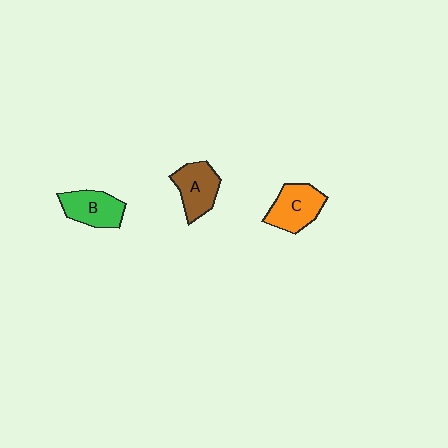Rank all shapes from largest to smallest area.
From largest to smallest: C (orange), B (green), A (brown).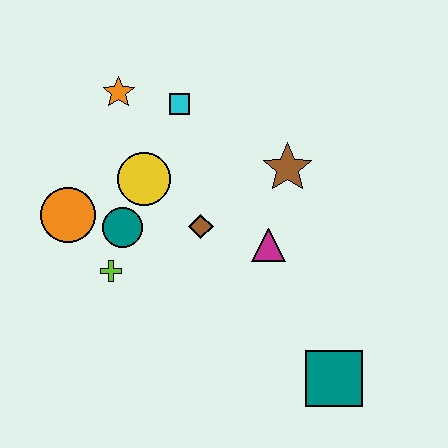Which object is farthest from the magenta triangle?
The orange star is farthest from the magenta triangle.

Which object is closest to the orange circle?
The teal circle is closest to the orange circle.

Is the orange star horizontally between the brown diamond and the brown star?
No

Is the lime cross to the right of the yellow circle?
No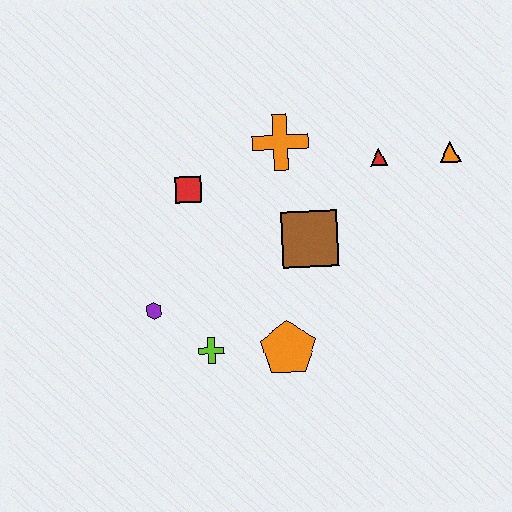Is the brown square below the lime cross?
No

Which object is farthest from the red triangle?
The purple hexagon is farthest from the red triangle.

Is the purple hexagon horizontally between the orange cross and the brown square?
No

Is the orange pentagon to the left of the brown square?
Yes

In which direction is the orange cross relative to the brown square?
The orange cross is above the brown square.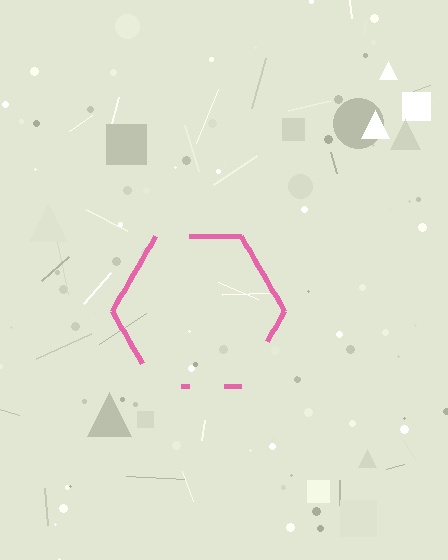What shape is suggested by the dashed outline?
The dashed outline suggests a hexagon.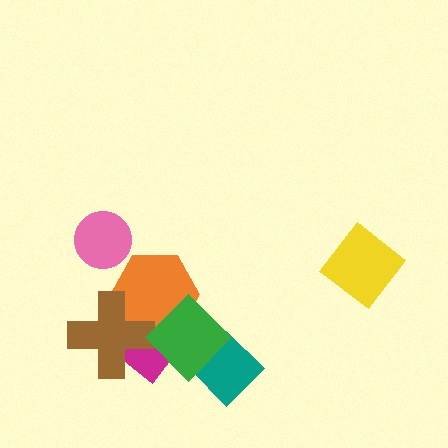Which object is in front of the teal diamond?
The green diamond is in front of the teal diamond.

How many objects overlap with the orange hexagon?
3 objects overlap with the orange hexagon.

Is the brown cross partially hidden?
Yes, it is partially covered by another shape.